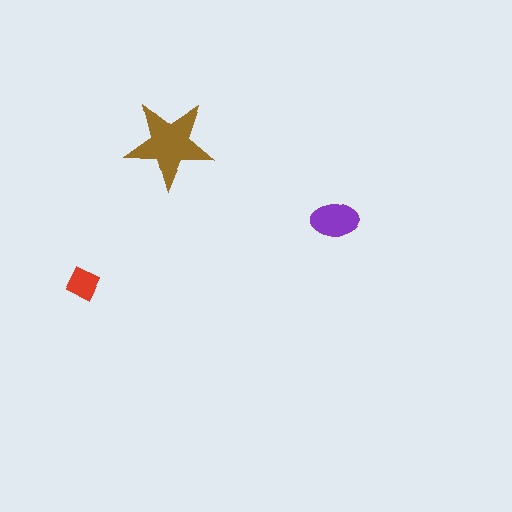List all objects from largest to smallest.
The brown star, the purple ellipse, the red square.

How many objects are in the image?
There are 3 objects in the image.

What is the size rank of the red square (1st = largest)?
3rd.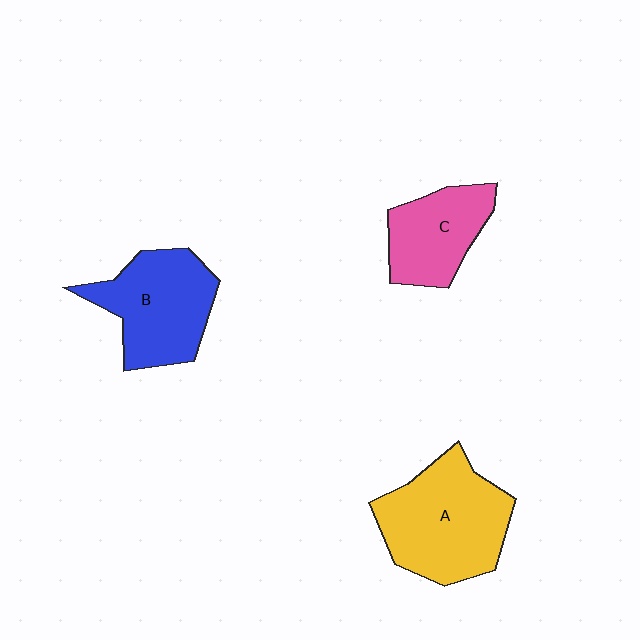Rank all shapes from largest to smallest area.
From largest to smallest: A (yellow), B (blue), C (pink).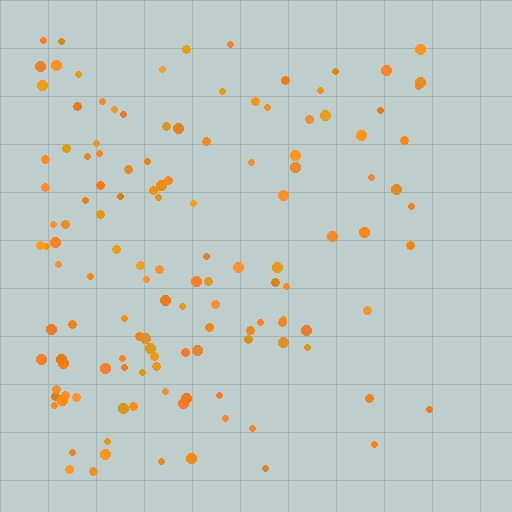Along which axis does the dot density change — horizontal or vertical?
Horizontal.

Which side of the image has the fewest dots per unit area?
The right.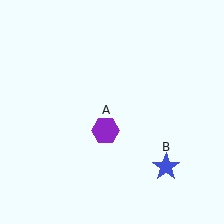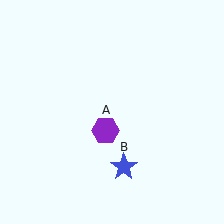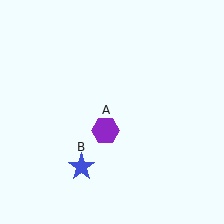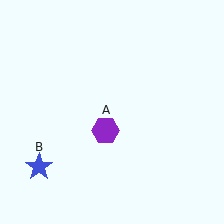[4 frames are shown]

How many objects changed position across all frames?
1 object changed position: blue star (object B).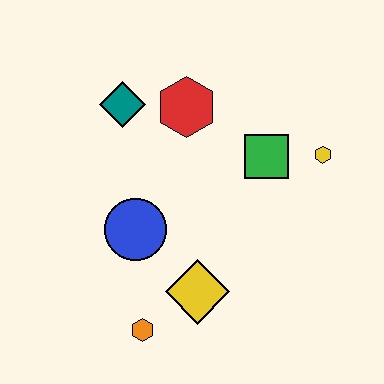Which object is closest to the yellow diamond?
The orange hexagon is closest to the yellow diamond.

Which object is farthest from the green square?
The orange hexagon is farthest from the green square.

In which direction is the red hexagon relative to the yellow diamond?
The red hexagon is above the yellow diamond.